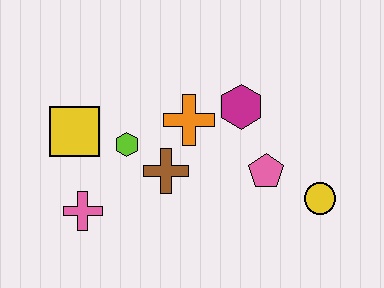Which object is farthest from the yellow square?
The yellow circle is farthest from the yellow square.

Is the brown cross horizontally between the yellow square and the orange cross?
Yes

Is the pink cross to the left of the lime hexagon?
Yes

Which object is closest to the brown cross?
The lime hexagon is closest to the brown cross.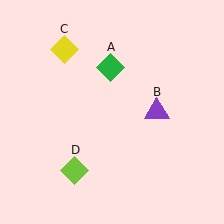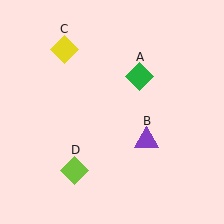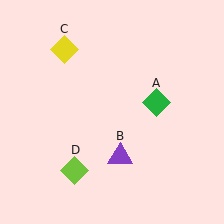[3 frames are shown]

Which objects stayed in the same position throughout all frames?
Yellow diamond (object C) and lime diamond (object D) remained stationary.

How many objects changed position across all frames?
2 objects changed position: green diamond (object A), purple triangle (object B).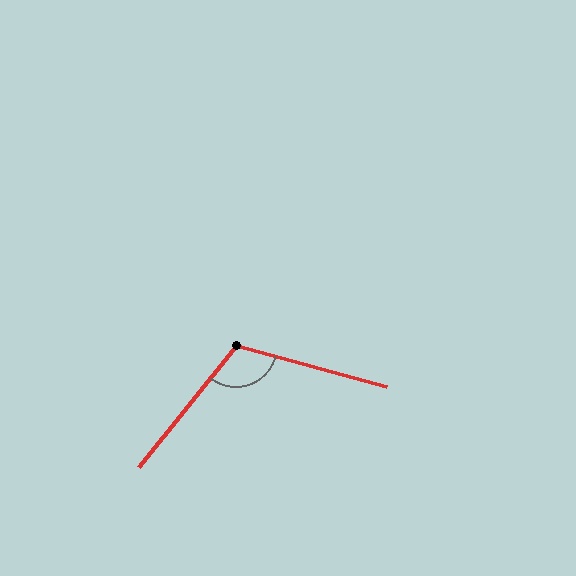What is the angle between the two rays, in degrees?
Approximately 113 degrees.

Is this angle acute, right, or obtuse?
It is obtuse.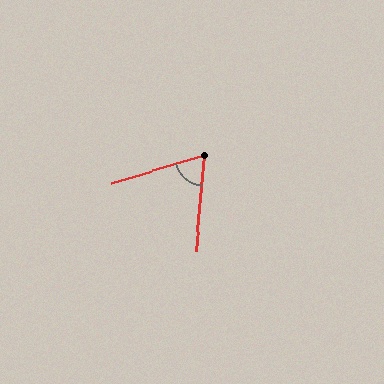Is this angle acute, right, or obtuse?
It is acute.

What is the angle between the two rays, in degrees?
Approximately 69 degrees.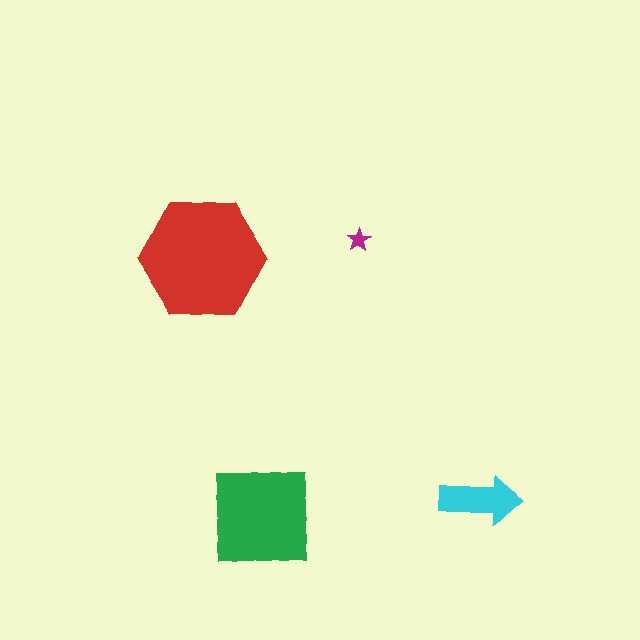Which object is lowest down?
The green square is bottommost.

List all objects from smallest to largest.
The magenta star, the cyan arrow, the green square, the red hexagon.